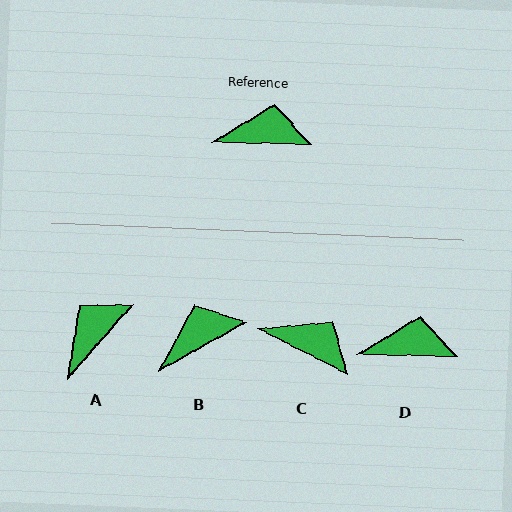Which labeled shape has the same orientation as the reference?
D.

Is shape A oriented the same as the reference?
No, it is off by about 49 degrees.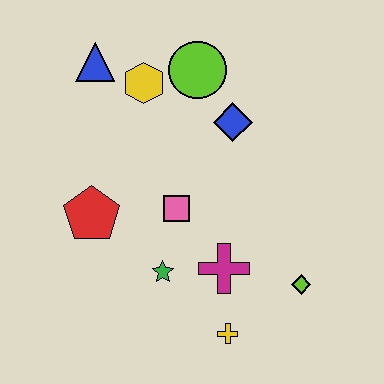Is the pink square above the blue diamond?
No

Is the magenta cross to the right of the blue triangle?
Yes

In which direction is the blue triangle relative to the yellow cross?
The blue triangle is above the yellow cross.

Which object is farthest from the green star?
The blue triangle is farthest from the green star.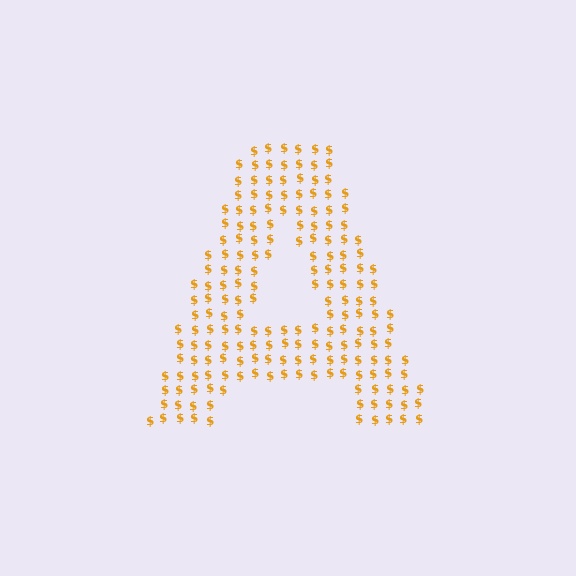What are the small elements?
The small elements are dollar signs.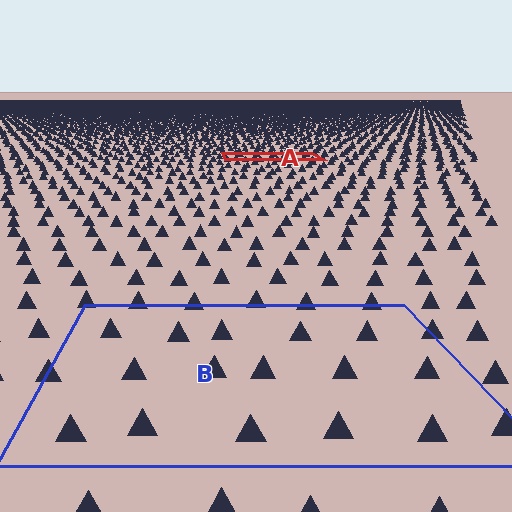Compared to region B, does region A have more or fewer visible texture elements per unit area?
Region A has more texture elements per unit area — they are packed more densely because it is farther away.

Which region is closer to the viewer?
Region B is closer. The texture elements there are larger and more spread out.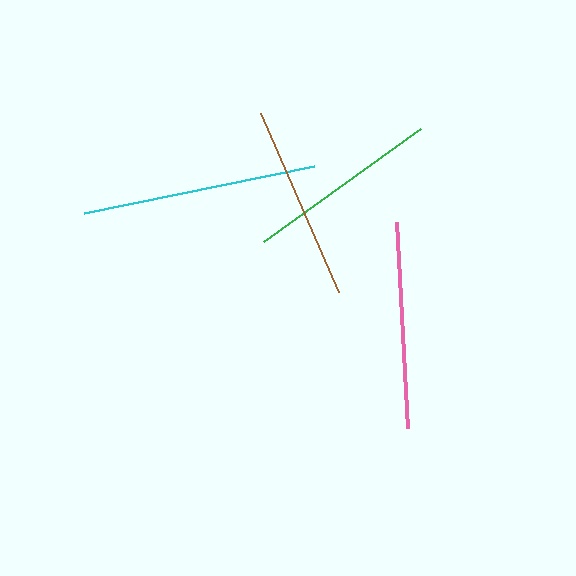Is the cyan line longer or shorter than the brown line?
The cyan line is longer than the brown line.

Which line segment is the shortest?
The green line is the shortest at approximately 194 pixels.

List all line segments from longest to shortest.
From longest to shortest: cyan, pink, brown, green.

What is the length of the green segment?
The green segment is approximately 194 pixels long.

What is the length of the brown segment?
The brown segment is approximately 195 pixels long.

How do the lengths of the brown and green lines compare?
The brown and green lines are approximately the same length.